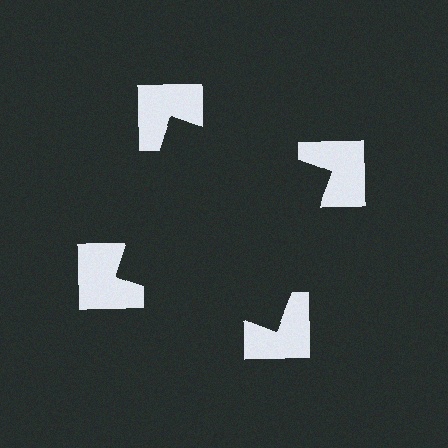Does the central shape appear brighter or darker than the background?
It typically appears slightly darker than the background, even though no actual brightness change is drawn.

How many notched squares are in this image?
There are 4 — one at each vertex of the illusory square.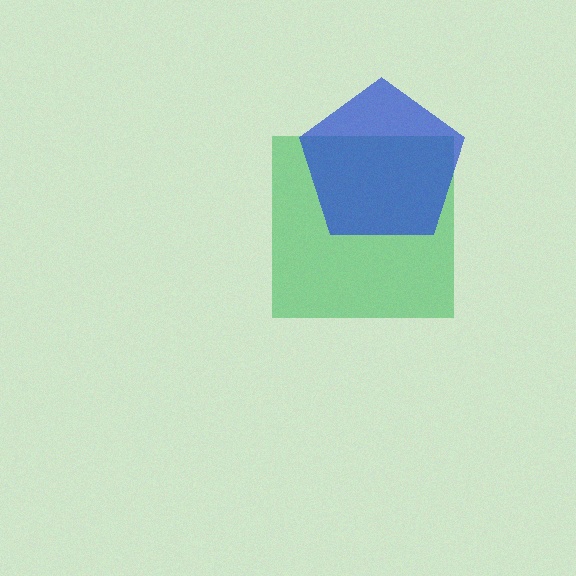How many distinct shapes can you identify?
There are 2 distinct shapes: a green square, a blue pentagon.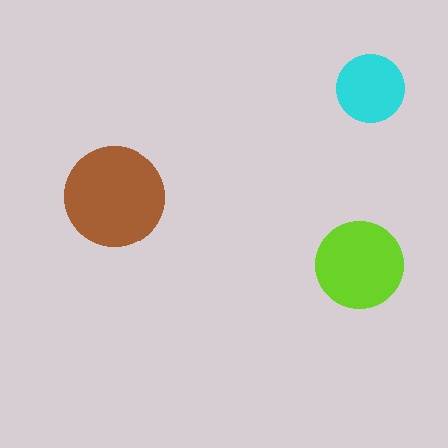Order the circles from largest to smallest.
the brown one, the lime one, the cyan one.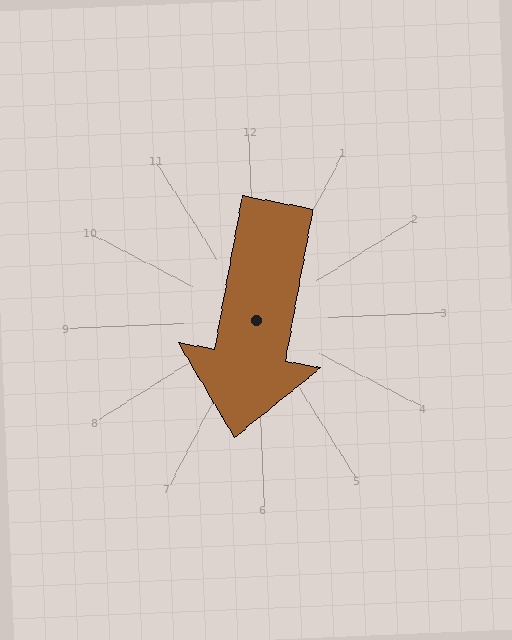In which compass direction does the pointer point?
South.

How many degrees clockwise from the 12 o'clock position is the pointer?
Approximately 193 degrees.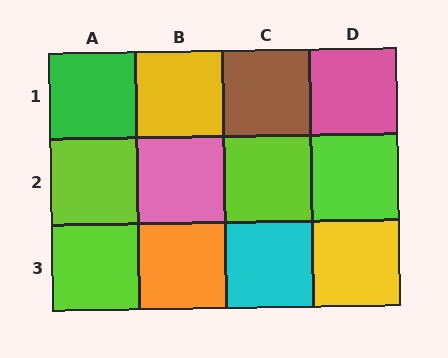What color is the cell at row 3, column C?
Cyan.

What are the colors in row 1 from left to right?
Green, yellow, brown, pink.